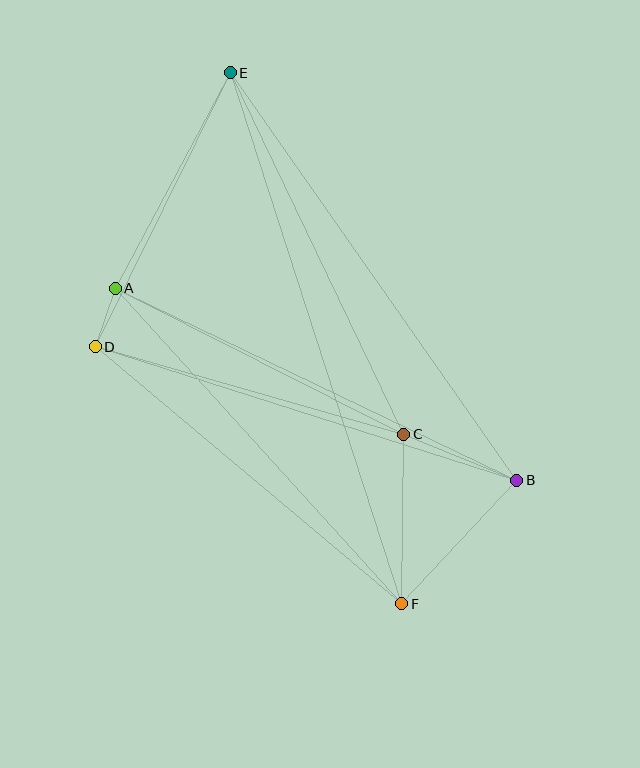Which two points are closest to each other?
Points A and D are closest to each other.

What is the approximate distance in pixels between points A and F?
The distance between A and F is approximately 426 pixels.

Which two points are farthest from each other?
Points E and F are farthest from each other.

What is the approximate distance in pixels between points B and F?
The distance between B and F is approximately 169 pixels.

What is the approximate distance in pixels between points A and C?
The distance between A and C is approximately 324 pixels.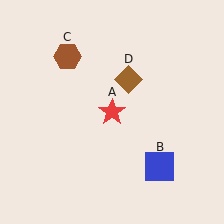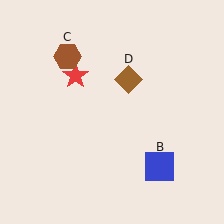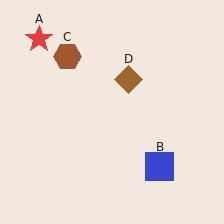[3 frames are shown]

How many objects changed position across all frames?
1 object changed position: red star (object A).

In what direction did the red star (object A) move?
The red star (object A) moved up and to the left.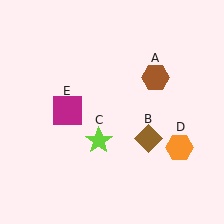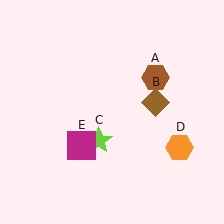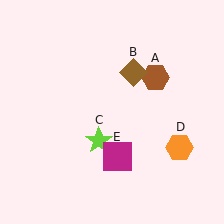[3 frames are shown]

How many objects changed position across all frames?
2 objects changed position: brown diamond (object B), magenta square (object E).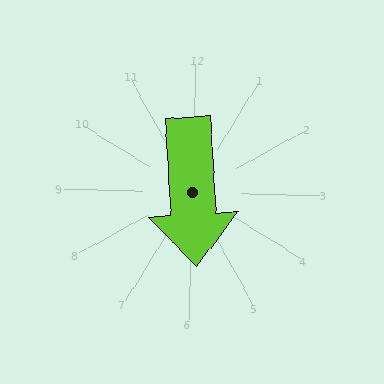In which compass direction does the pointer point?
South.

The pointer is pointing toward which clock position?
Roughly 6 o'clock.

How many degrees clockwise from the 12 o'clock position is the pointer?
Approximately 175 degrees.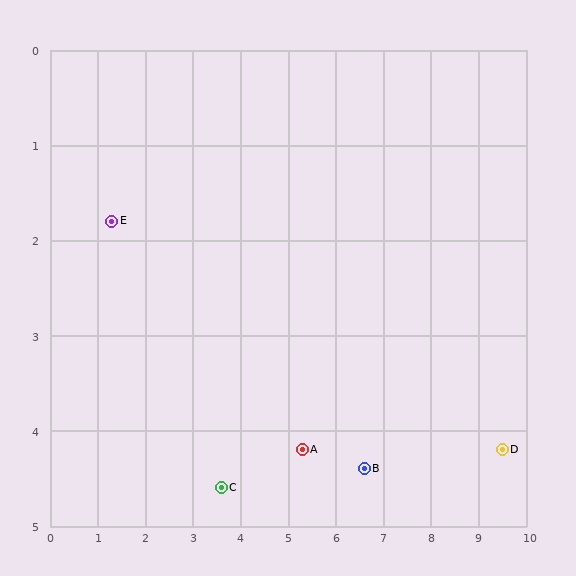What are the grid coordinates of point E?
Point E is at approximately (1.3, 1.8).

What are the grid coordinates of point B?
Point B is at approximately (6.6, 4.4).